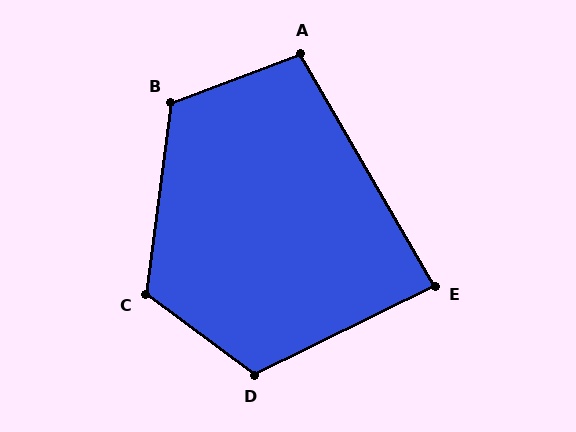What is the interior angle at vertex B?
Approximately 118 degrees (obtuse).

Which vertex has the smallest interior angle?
E, at approximately 86 degrees.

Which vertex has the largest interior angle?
C, at approximately 119 degrees.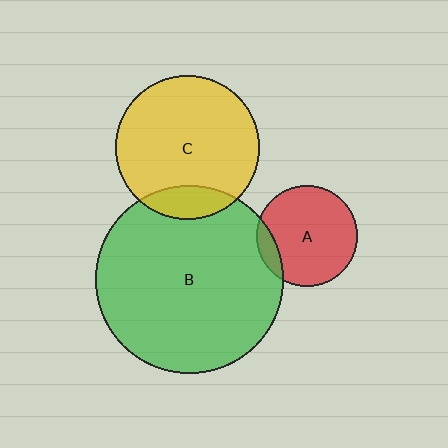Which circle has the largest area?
Circle B (green).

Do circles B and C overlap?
Yes.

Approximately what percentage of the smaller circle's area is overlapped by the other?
Approximately 15%.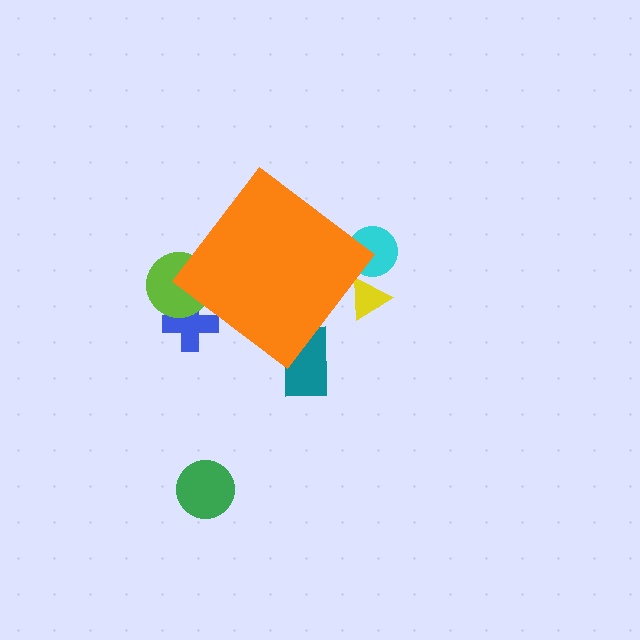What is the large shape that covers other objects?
An orange diamond.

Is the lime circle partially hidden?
Yes, the lime circle is partially hidden behind the orange diamond.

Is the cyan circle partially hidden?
Yes, the cyan circle is partially hidden behind the orange diamond.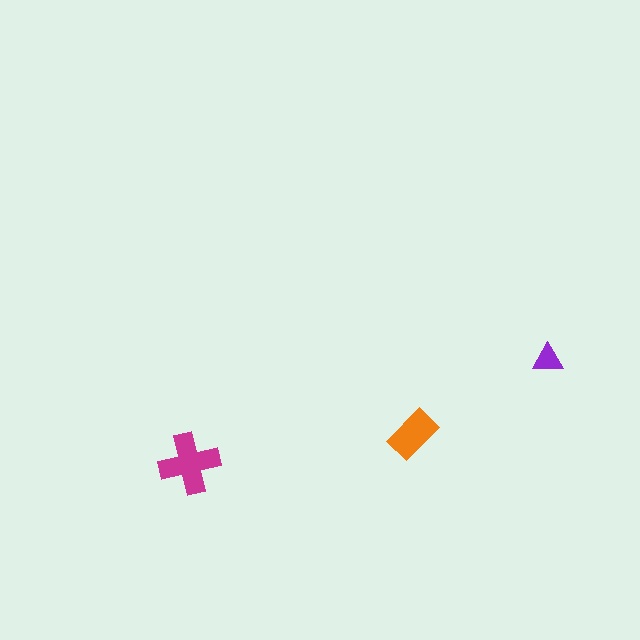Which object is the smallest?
The purple triangle.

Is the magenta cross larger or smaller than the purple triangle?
Larger.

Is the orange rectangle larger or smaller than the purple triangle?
Larger.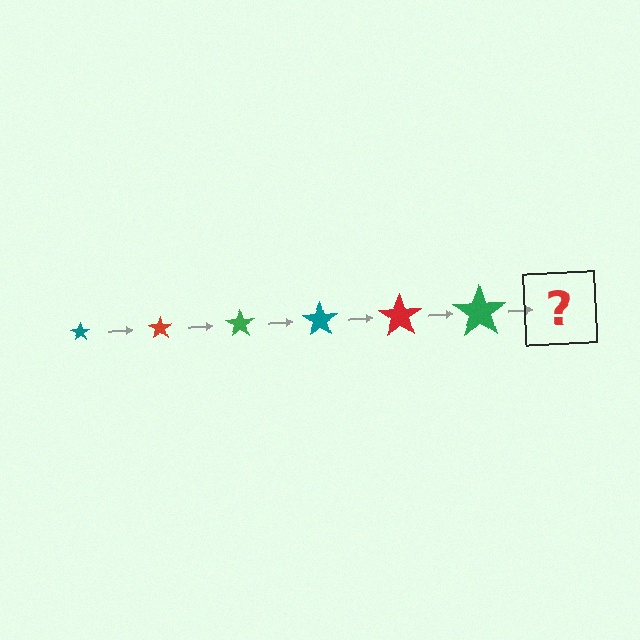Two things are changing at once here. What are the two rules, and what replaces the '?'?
The two rules are that the star grows larger each step and the color cycles through teal, red, and green. The '?' should be a teal star, larger than the previous one.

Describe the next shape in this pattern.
It should be a teal star, larger than the previous one.